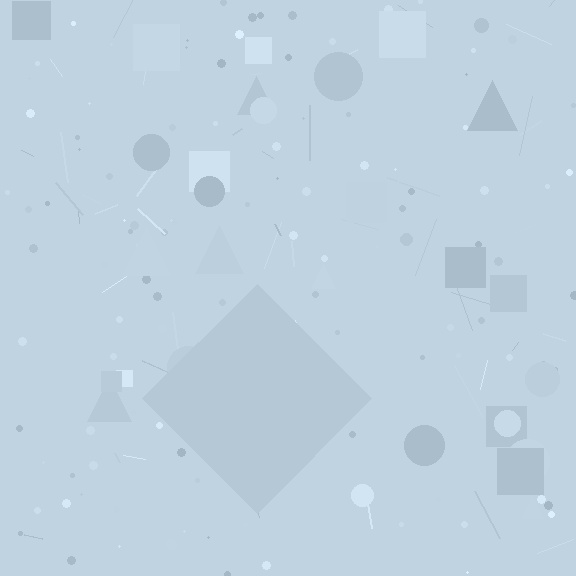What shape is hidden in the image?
A diamond is hidden in the image.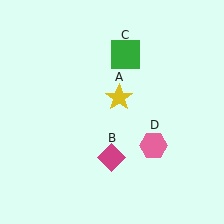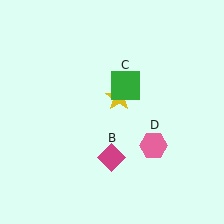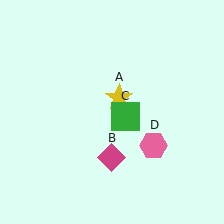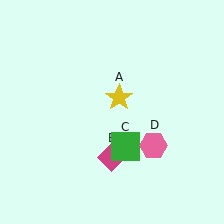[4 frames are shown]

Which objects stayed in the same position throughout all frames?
Yellow star (object A) and magenta diamond (object B) and pink hexagon (object D) remained stationary.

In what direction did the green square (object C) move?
The green square (object C) moved down.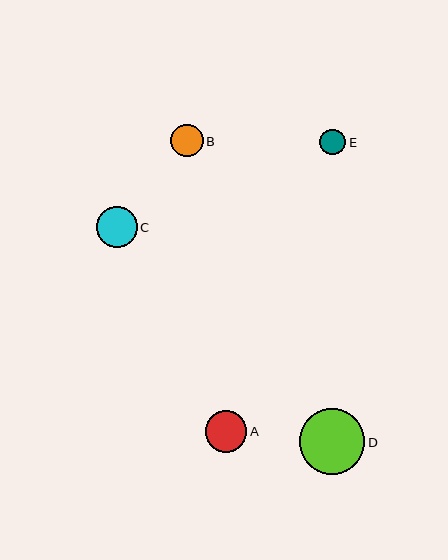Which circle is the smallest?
Circle E is the smallest with a size of approximately 26 pixels.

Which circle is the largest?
Circle D is the largest with a size of approximately 65 pixels.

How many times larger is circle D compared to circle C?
Circle D is approximately 1.6 times the size of circle C.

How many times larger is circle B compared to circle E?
Circle B is approximately 1.3 times the size of circle E.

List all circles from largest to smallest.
From largest to smallest: D, A, C, B, E.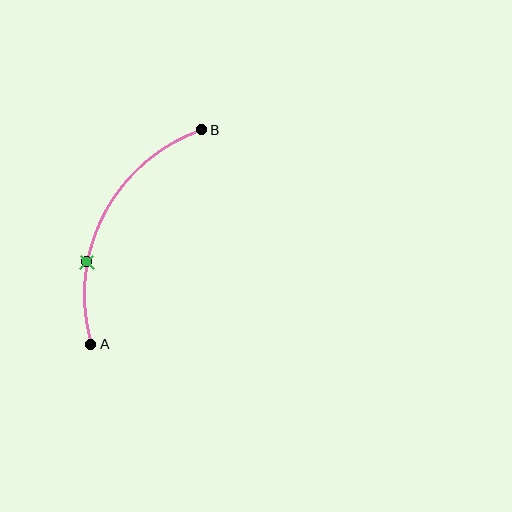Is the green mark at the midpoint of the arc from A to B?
No. The green mark lies on the arc but is closer to endpoint A. The arc midpoint would be at the point on the curve equidistant along the arc from both A and B.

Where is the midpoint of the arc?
The arc midpoint is the point on the curve farthest from the straight line joining A and B. It sits to the left of that line.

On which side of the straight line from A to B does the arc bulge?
The arc bulges to the left of the straight line connecting A and B.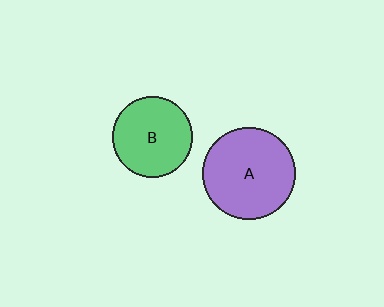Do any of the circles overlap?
No, none of the circles overlap.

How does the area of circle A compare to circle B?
Approximately 1.3 times.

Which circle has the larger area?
Circle A (purple).